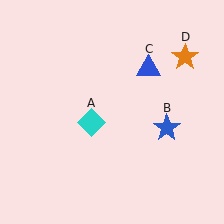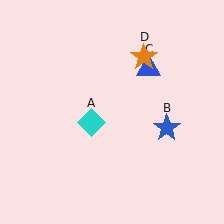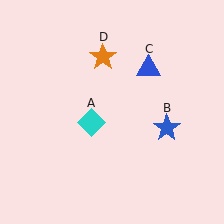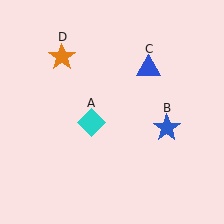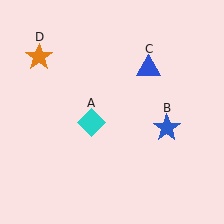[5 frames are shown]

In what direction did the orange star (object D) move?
The orange star (object D) moved left.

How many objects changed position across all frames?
1 object changed position: orange star (object D).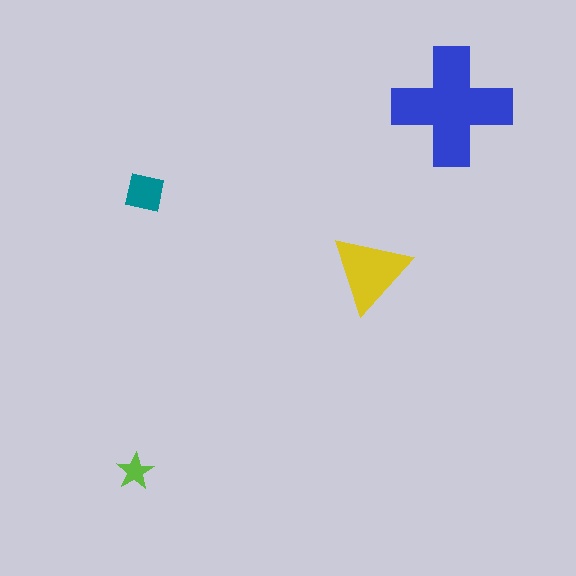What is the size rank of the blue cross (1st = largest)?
1st.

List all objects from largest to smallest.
The blue cross, the yellow triangle, the teal square, the lime star.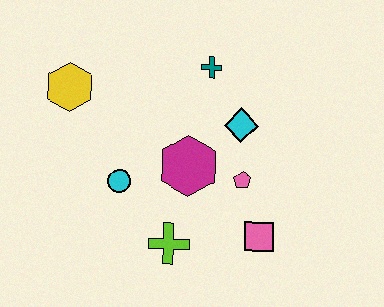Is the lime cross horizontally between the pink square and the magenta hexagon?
No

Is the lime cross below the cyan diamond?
Yes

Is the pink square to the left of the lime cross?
No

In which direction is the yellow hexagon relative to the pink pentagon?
The yellow hexagon is to the left of the pink pentagon.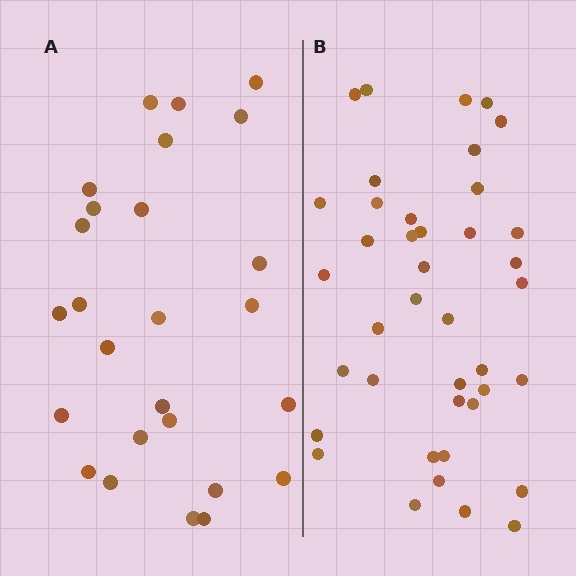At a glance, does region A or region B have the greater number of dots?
Region B (the right region) has more dots.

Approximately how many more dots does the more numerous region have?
Region B has approximately 15 more dots than region A.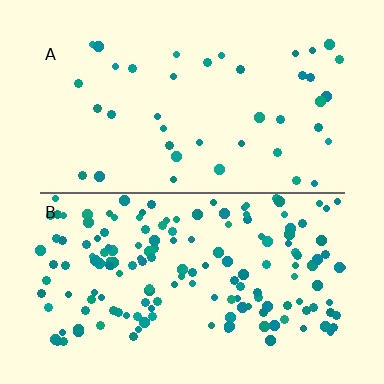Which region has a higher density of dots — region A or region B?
B (the bottom).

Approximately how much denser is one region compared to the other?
Approximately 4.0× — region B over region A.